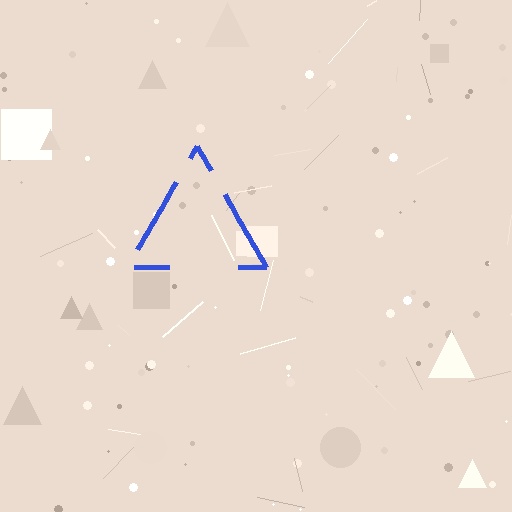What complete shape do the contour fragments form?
The contour fragments form a triangle.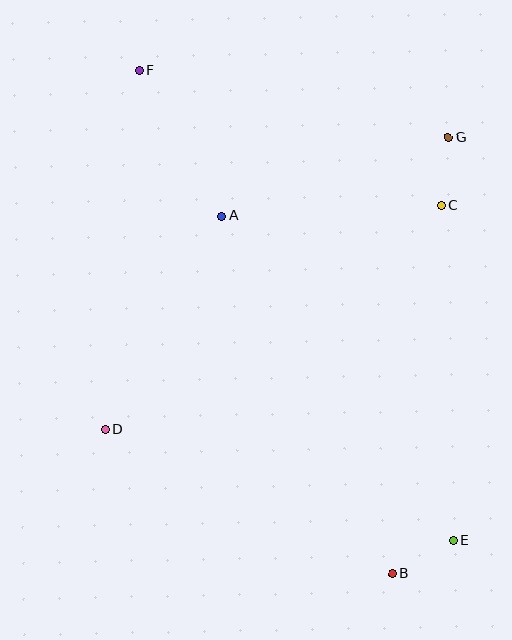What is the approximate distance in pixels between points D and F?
The distance between D and F is approximately 360 pixels.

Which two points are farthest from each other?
Points E and F are farthest from each other.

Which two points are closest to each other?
Points C and G are closest to each other.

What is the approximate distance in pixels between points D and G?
The distance between D and G is approximately 450 pixels.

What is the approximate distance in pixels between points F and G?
The distance between F and G is approximately 316 pixels.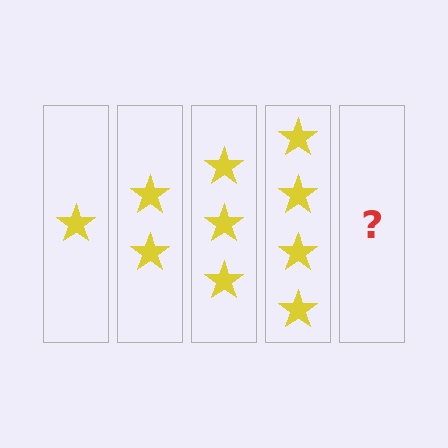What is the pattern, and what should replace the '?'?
The pattern is that each step adds one more star. The '?' should be 5 stars.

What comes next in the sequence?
The next element should be 5 stars.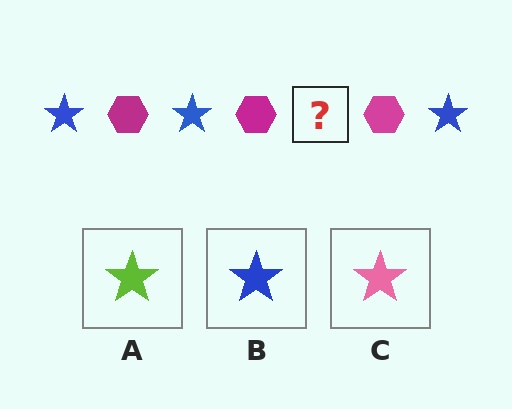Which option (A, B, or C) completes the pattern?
B.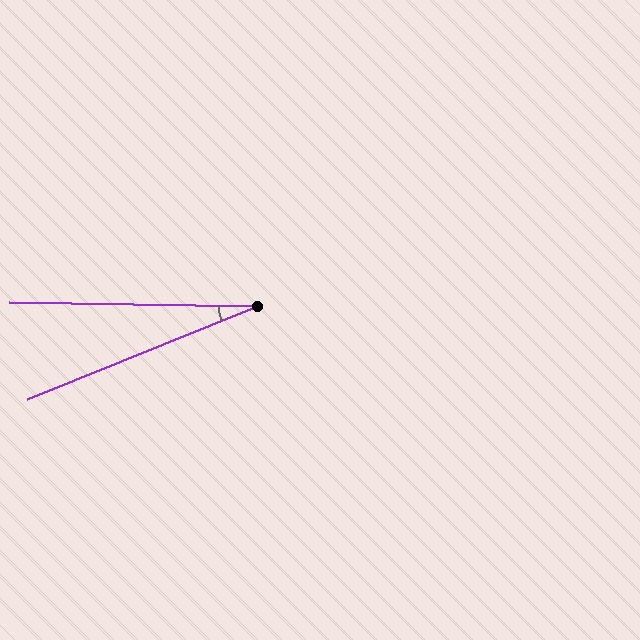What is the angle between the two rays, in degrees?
Approximately 23 degrees.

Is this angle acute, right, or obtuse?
It is acute.